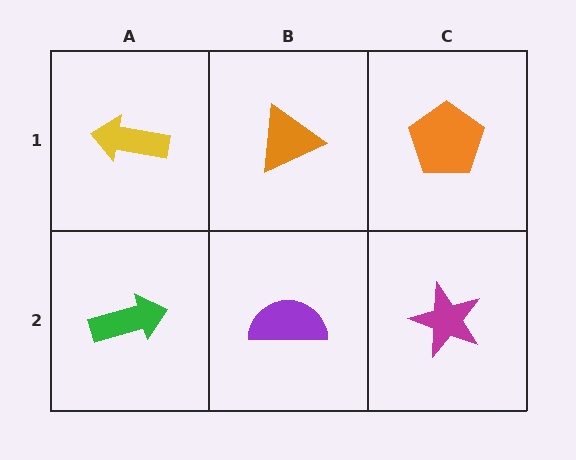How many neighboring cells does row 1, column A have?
2.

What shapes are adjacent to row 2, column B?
An orange triangle (row 1, column B), a green arrow (row 2, column A), a magenta star (row 2, column C).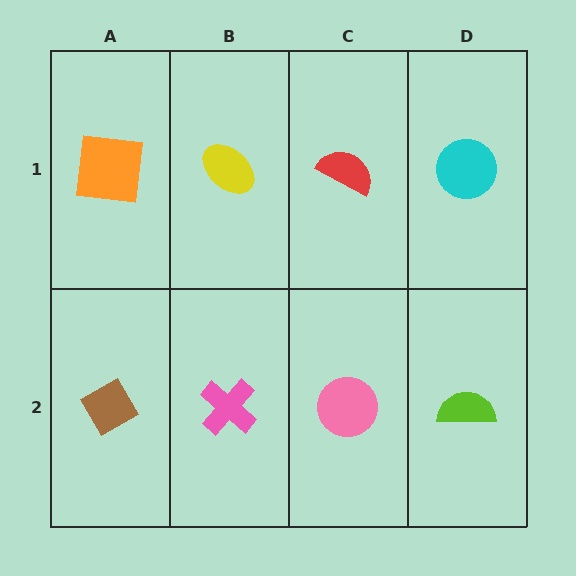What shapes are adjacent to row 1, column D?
A lime semicircle (row 2, column D), a red semicircle (row 1, column C).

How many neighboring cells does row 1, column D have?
2.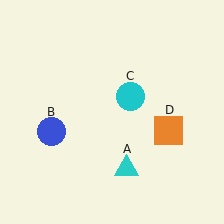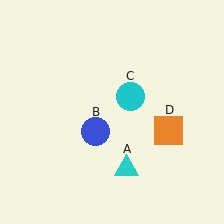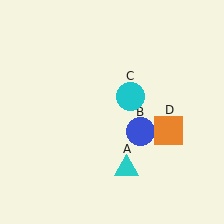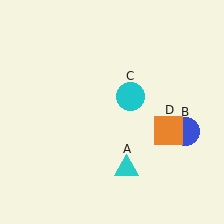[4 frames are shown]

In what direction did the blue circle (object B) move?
The blue circle (object B) moved right.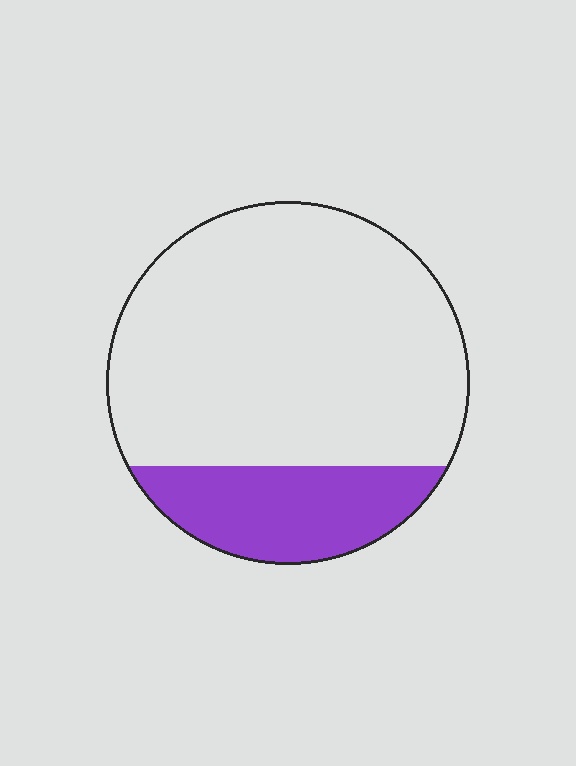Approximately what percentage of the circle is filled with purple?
Approximately 20%.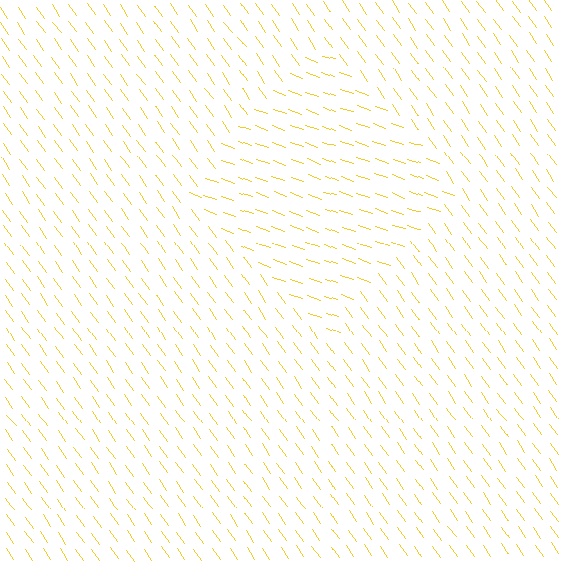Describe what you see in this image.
The image is filled with small yellow line segments. A diamond region in the image has lines oriented differently from the surrounding lines, creating a visible texture boundary.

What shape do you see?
I see a diamond.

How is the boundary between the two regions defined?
The boundary is defined purely by a change in line orientation (approximately 36 degrees difference). All lines are the same color and thickness.